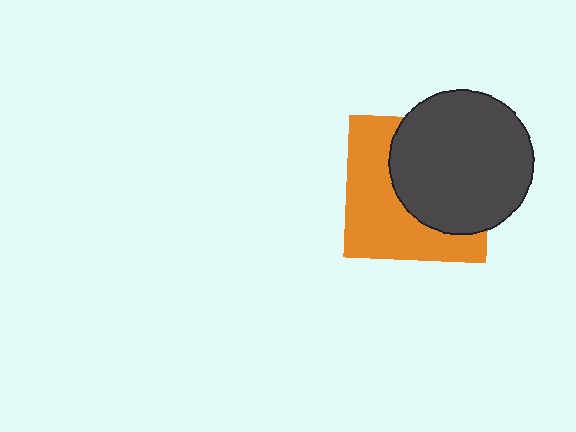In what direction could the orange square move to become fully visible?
The orange square could move toward the lower-left. That would shift it out from behind the dark gray circle entirely.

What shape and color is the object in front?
The object in front is a dark gray circle.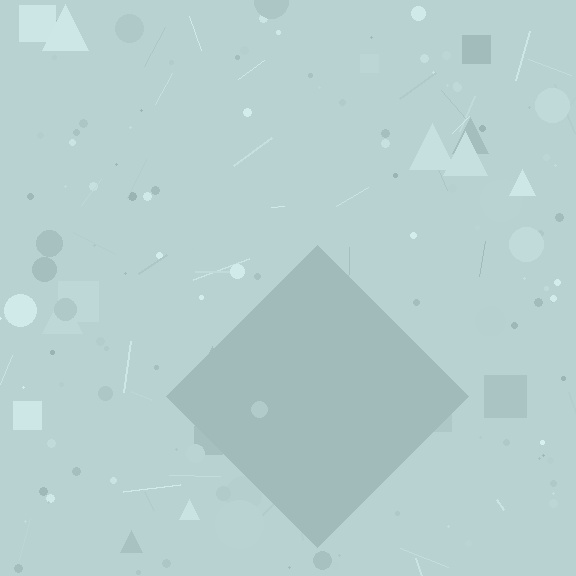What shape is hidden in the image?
A diamond is hidden in the image.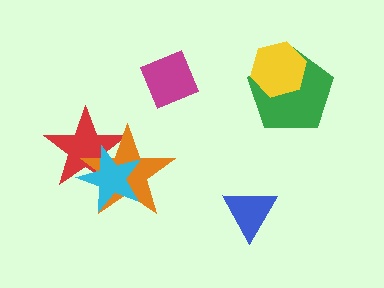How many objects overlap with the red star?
2 objects overlap with the red star.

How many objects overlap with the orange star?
2 objects overlap with the orange star.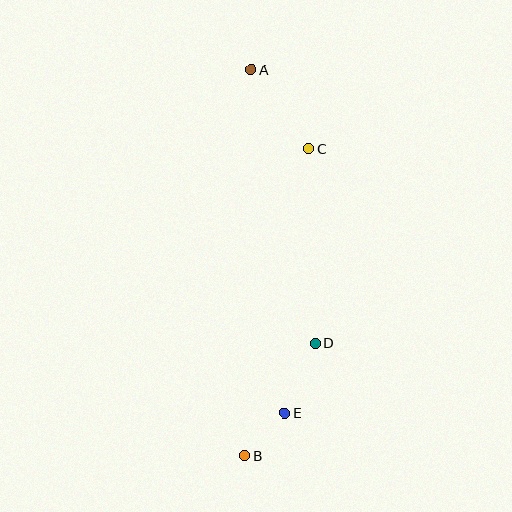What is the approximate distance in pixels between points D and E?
The distance between D and E is approximately 76 pixels.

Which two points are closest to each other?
Points B and E are closest to each other.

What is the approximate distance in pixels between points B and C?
The distance between B and C is approximately 314 pixels.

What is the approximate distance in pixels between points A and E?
The distance between A and E is approximately 345 pixels.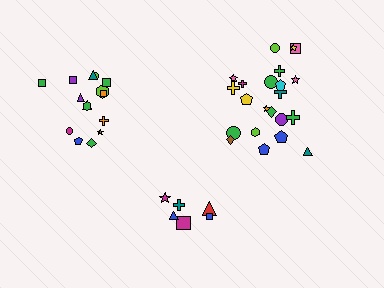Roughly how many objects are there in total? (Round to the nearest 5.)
Roughly 45 objects in total.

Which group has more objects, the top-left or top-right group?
The top-right group.